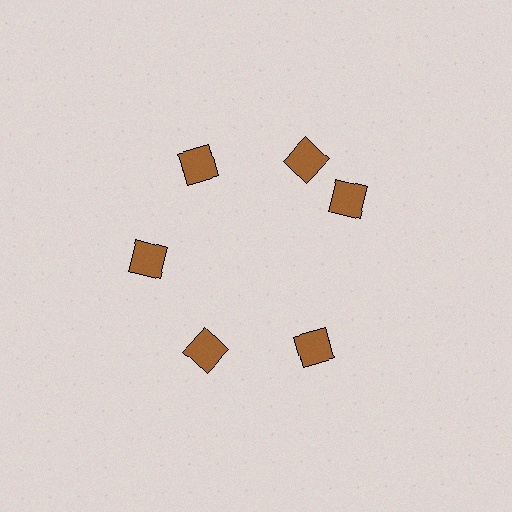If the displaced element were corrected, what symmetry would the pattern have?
It would have 6-fold rotational symmetry — the pattern would map onto itself every 60 degrees.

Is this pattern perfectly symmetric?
No. The 6 brown diamonds are arranged in a ring, but one element near the 3 o'clock position is rotated out of alignment along the ring, breaking the 6-fold rotational symmetry.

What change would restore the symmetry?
The symmetry would be restored by rotating it back into even spacing with its neighbors so that all 6 diamonds sit at equal angles and equal distance from the center.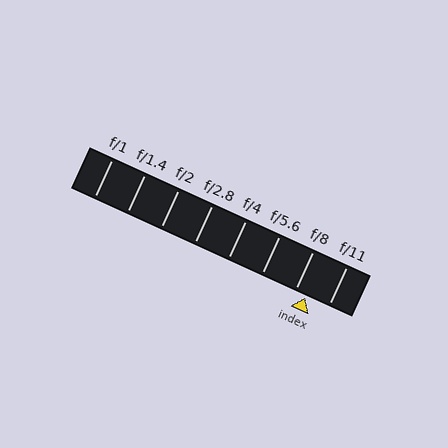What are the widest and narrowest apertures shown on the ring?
The widest aperture shown is f/1 and the narrowest is f/11.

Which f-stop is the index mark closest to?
The index mark is closest to f/8.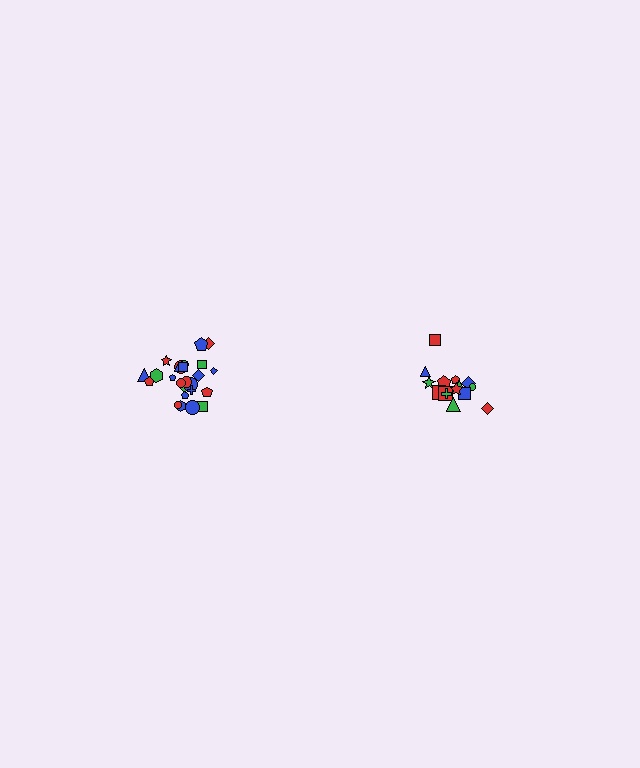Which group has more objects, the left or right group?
The left group.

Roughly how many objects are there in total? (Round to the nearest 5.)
Roughly 40 objects in total.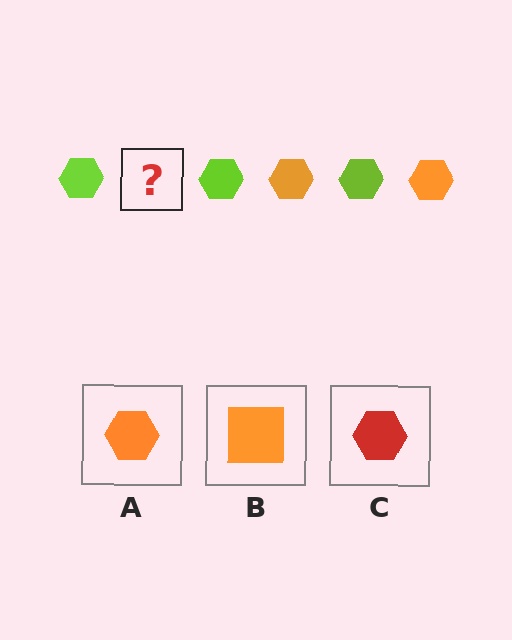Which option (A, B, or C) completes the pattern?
A.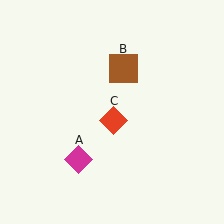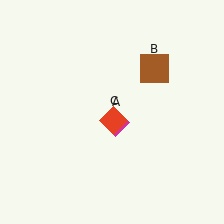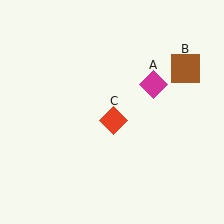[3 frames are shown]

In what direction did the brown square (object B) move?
The brown square (object B) moved right.